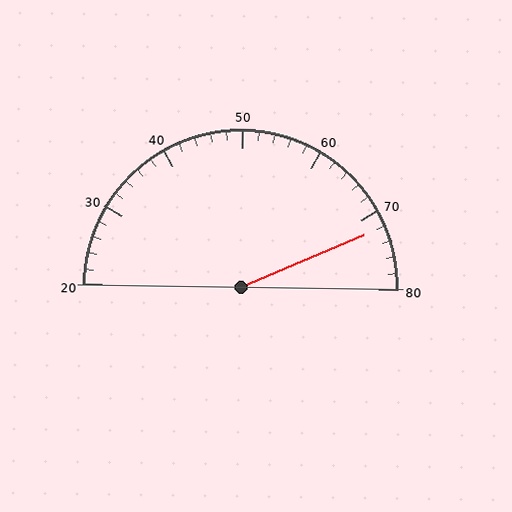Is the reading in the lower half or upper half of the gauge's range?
The reading is in the upper half of the range (20 to 80).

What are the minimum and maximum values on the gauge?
The gauge ranges from 20 to 80.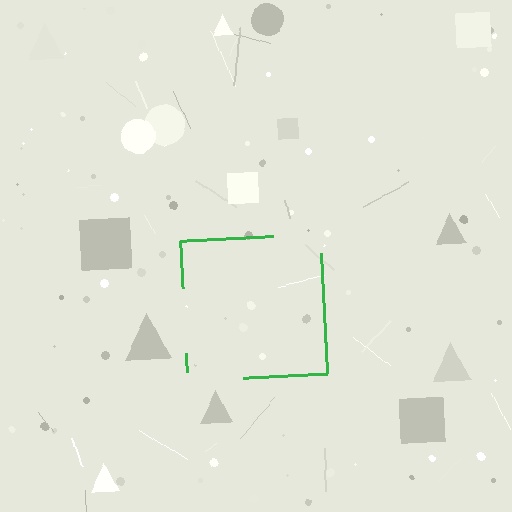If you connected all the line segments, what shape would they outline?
They would outline a square.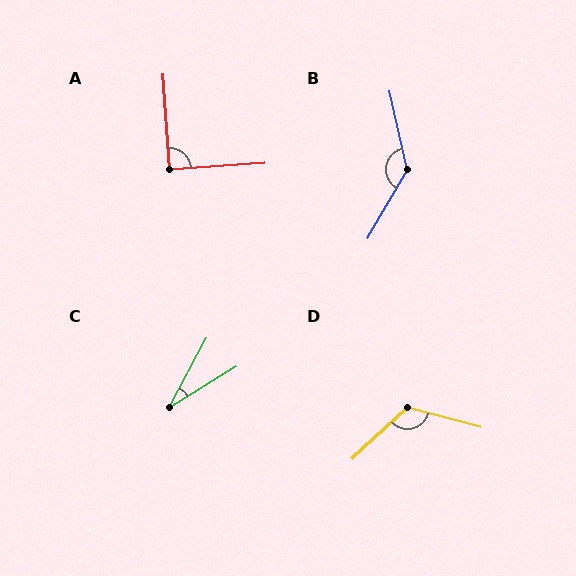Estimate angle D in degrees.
Approximately 122 degrees.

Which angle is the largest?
B, at approximately 137 degrees.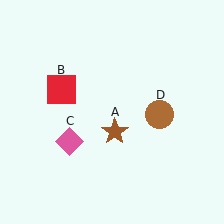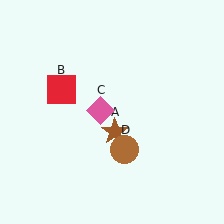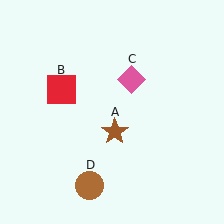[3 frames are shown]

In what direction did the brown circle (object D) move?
The brown circle (object D) moved down and to the left.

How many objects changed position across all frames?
2 objects changed position: pink diamond (object C), brown circle (object D).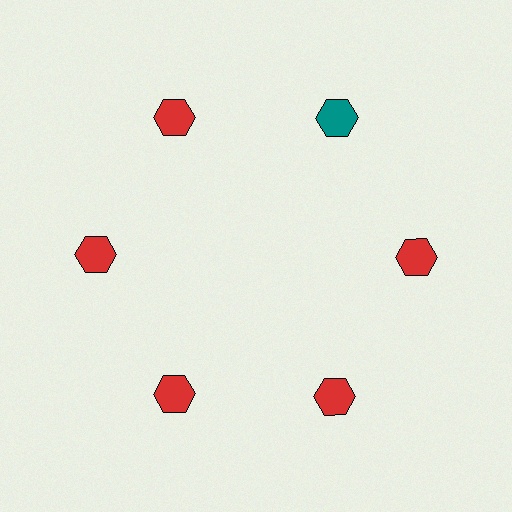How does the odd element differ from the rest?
It has a different color: teal instead of red.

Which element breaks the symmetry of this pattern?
The teal hexagon at roughly the 1 o'clock position breaks the symmetry. All other shapes are red hexagons.